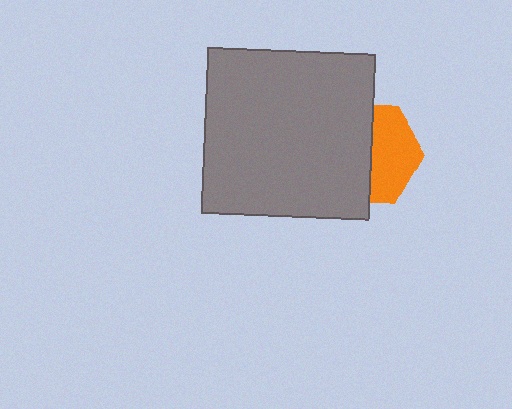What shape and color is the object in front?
The object in front is a gray rectangle.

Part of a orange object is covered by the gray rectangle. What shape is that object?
It is a hexagon.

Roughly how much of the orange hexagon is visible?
About half of it is visible (roughly 46%).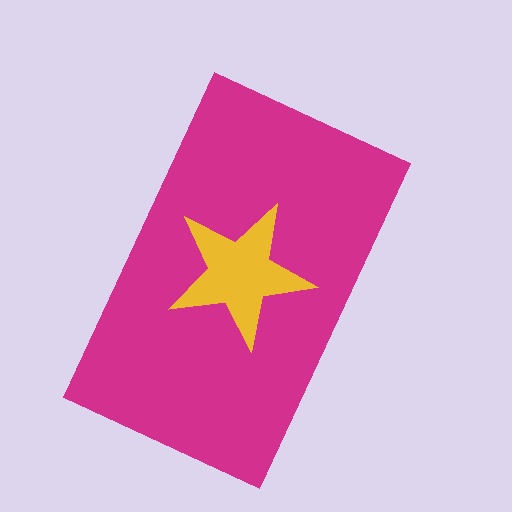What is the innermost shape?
The yellow star.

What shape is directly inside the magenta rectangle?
The yellow star.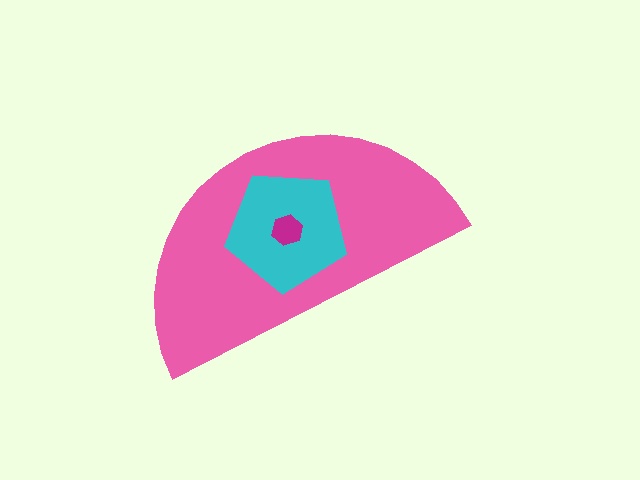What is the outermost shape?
The pink semicircle.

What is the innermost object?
The magenta hexagon.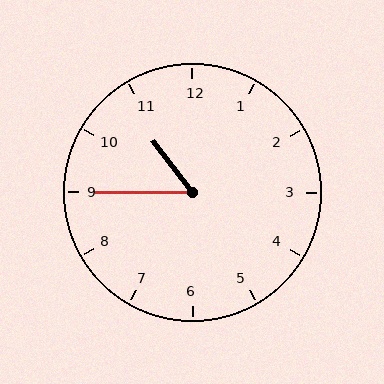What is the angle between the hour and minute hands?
Approximately 52 degrees.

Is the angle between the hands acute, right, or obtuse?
It is acute.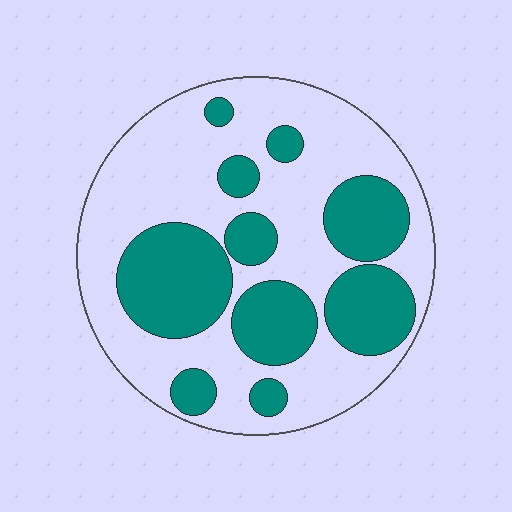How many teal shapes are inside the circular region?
10.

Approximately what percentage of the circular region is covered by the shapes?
Approximately 35%.